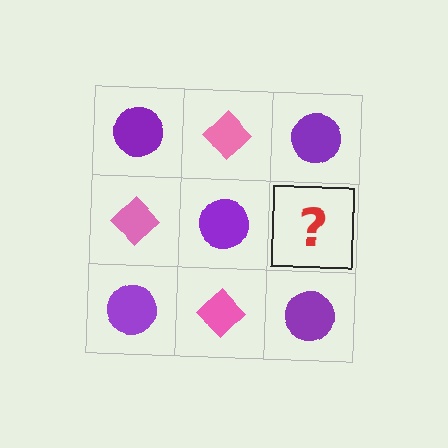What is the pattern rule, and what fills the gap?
The rule is that it alternates purple circle and pink diamond in a checkerboard pattern. The gap should be filled with a pink diamond.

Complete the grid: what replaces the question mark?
The question mark should be replaced with a pink diamond.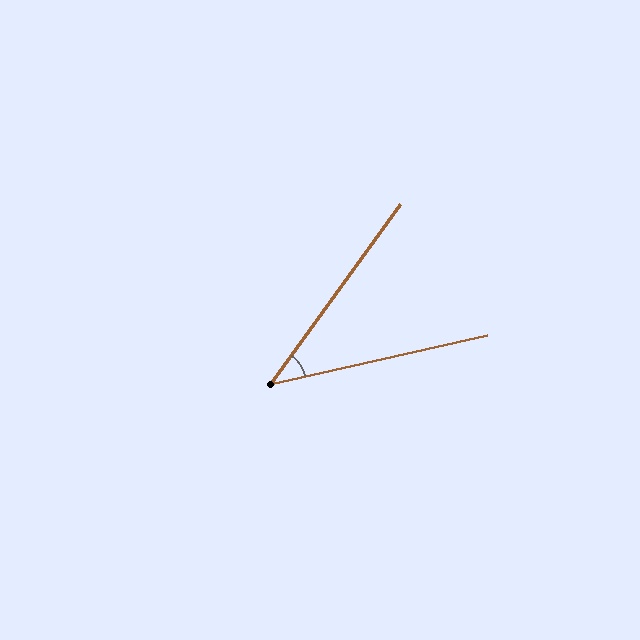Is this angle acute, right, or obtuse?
It is acute.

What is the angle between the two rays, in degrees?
Approximately 41 degrees.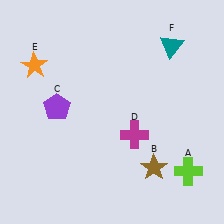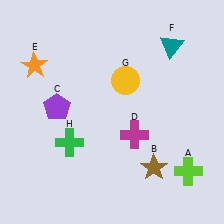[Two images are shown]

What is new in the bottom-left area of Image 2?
A green cross (H) was added in the bottom-left area of Image 2.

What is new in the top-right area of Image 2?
A yellow circle (G) was added in the top-right area of Image 2.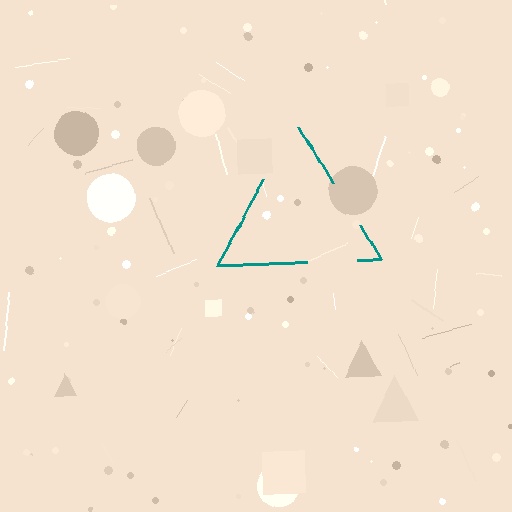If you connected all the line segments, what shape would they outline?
They would outline a triangle.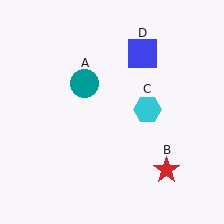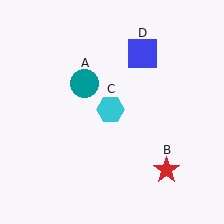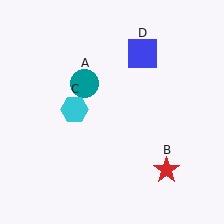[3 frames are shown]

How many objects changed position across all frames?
1 object changed position: cyan hexagon (object C).